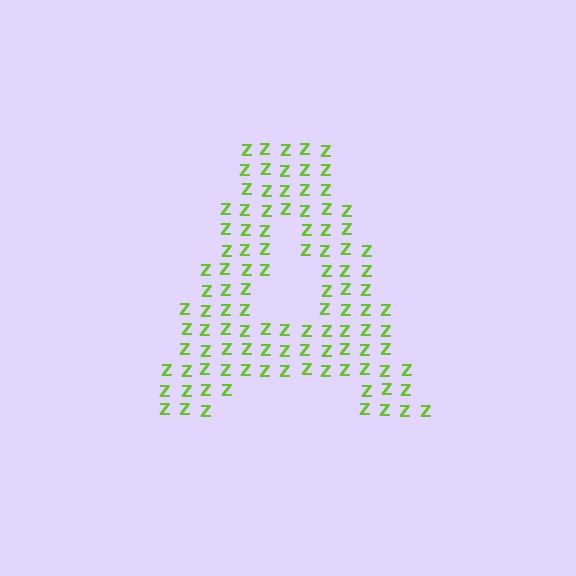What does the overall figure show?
The overall figure shows the letter A.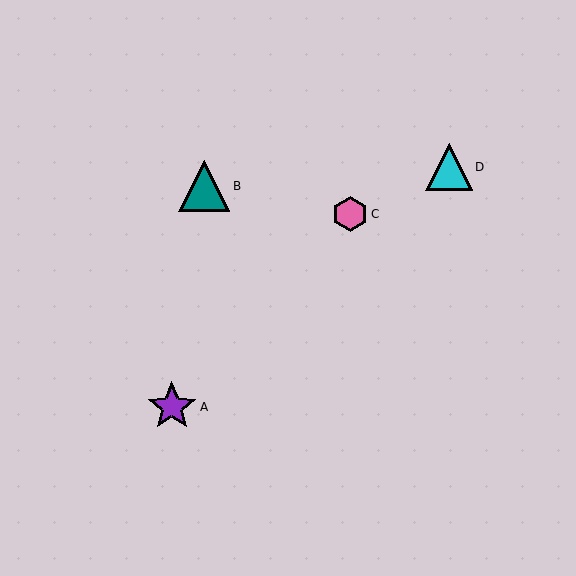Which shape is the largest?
The teal triangle (labeled B) is the largest.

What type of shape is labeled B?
Shape B is a teal triangle.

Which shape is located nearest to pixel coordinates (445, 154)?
The cyan triangle (labeled D) at (449, 167) is nearest to that location.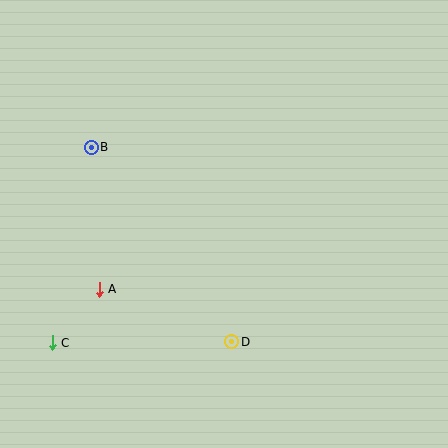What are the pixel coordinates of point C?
Point C is at (52, 343).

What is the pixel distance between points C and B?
The distance between C and B is 199 pixels.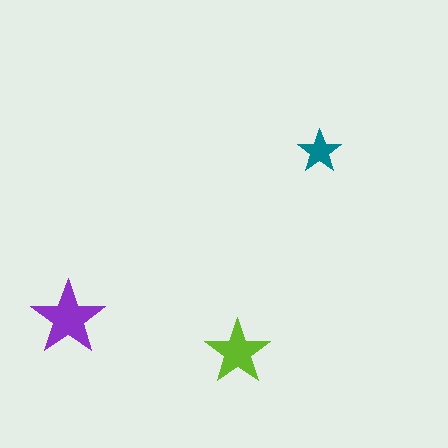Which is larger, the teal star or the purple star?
The purple one.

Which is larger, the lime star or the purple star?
The purple one.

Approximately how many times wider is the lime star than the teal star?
About 1.5 times wider.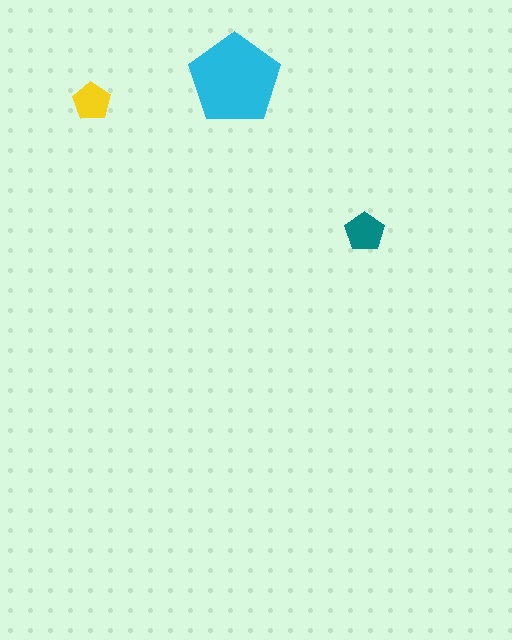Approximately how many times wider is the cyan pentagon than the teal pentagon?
About 2.5 times wider.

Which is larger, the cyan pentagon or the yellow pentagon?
The cyan one.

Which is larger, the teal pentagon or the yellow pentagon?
The teal one.